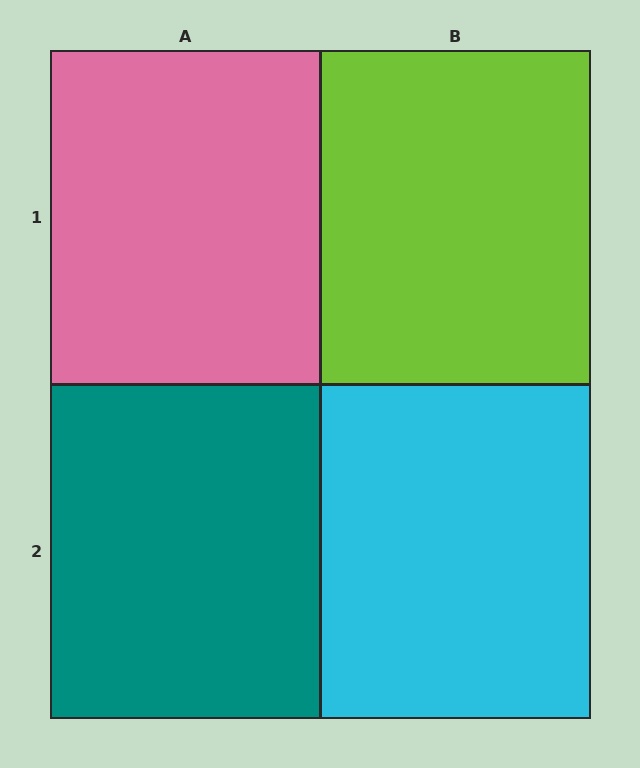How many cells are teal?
1 cell is teal.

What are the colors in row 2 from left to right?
Teal, cyan.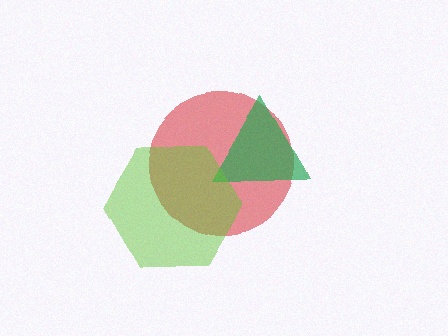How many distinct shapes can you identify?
There are 3 distinct shapes: a red circle, a green triangle, a lime hexagon.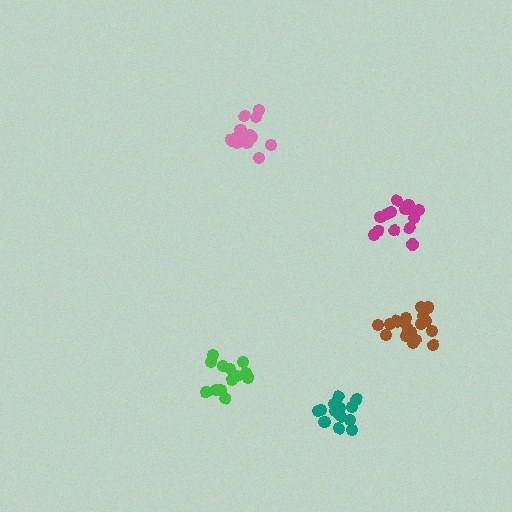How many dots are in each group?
Group 1: 15 dots, Group 2: 14 dots, Group 3: 18 dots, Group 4: 15 dots, Group 5: 13 dots (75 total).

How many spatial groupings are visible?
There are 5 spatial groupings.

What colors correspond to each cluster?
The clusters are colored: teal, pink, brown, magenta, green.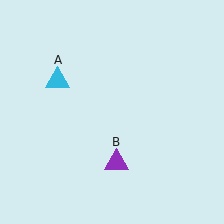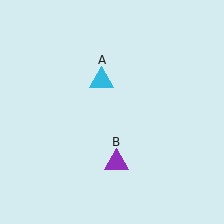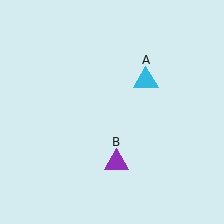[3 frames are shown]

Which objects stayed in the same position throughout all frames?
Purple triangle (object B) remained stationary.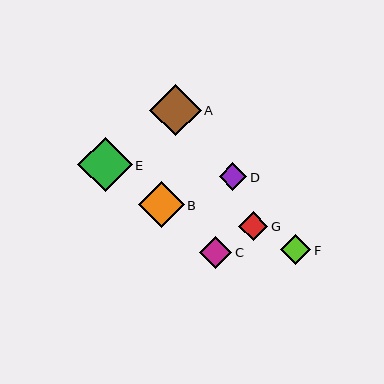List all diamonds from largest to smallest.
From largest to smallest: E, A, B, C, F, G, D.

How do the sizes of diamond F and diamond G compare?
Diamond F and diamond G are approximately the same size.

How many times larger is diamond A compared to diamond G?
Diamond A is approximately 1.8 times the size of diamond G.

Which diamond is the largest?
Diamond E is the largest with a size of approximately 55 pixels.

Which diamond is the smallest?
Diamond D is the smallest with a size of approximately 28 pixels.